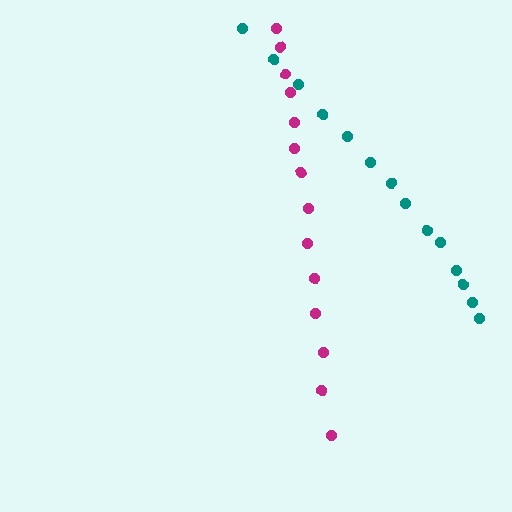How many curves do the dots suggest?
There are 2 distinct paths.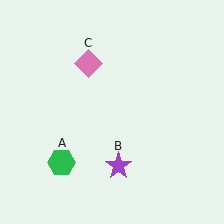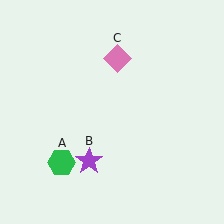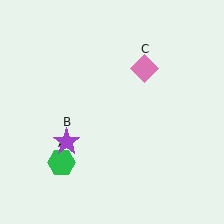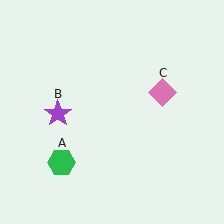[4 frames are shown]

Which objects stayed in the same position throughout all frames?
Green hexagon (object A) remained stationary.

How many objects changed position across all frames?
2 objects changed position: purple star (object B), pink diamond (object C).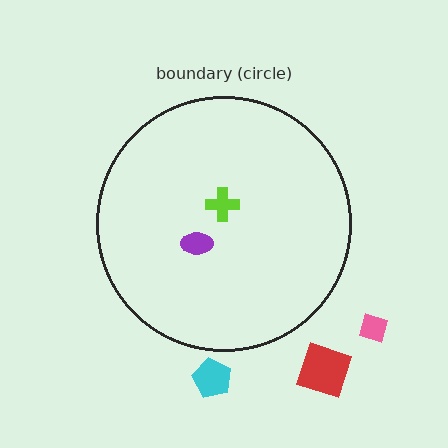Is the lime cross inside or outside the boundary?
Inside.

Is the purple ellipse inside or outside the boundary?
Inside.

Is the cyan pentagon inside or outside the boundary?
Outside.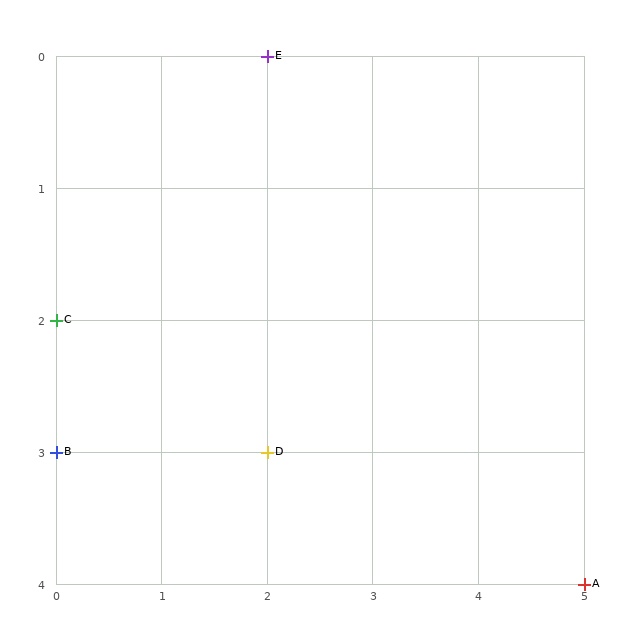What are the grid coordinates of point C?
Point C is at grid coordinates (0, 2).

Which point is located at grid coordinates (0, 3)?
Point B is at (0, 3).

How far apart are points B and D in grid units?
Points B and D are 2 columns apart.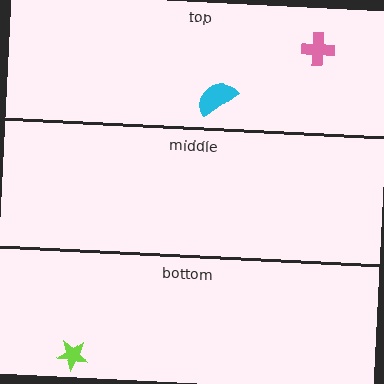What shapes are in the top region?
The cyan semicircle, the pink cross.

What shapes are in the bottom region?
The lime star.